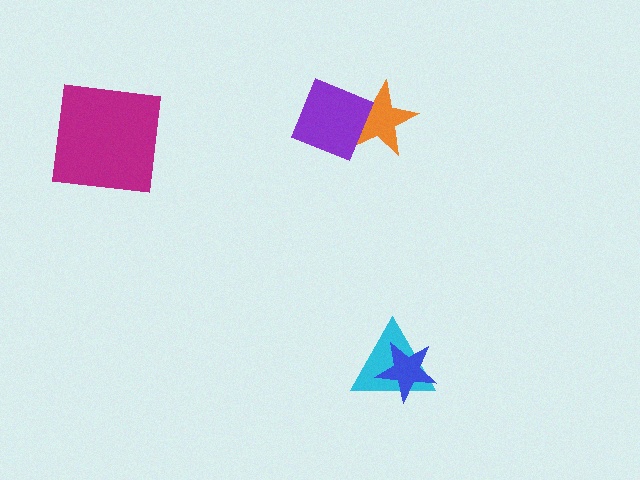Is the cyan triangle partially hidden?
Yes, it is partially covered by another shape.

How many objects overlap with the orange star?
1 object overlaps with the orange star.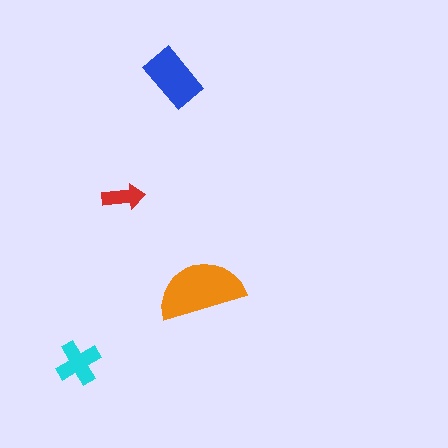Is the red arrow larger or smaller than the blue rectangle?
Smaller.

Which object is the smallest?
The red arrow.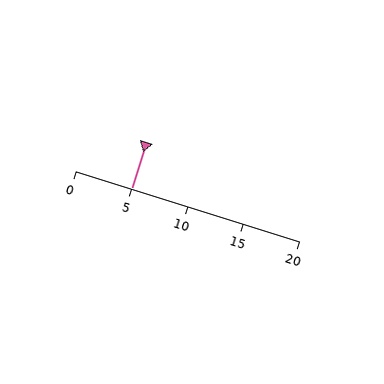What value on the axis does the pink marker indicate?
The marker indicates approximately 5.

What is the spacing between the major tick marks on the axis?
The major ticks are spaced 5 apart.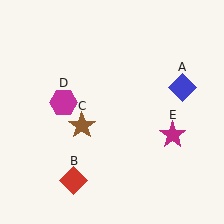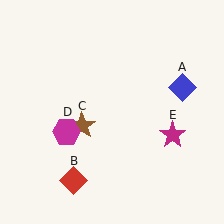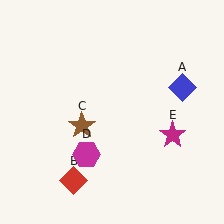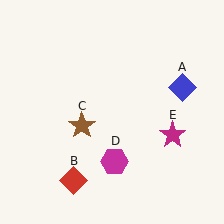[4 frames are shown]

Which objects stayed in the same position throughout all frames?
Blue diamond (object A) and red diamond (object B) and brown star (object C) and magenta star (object E) remained stationary.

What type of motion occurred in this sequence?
The magenta hexagon (object D) rotated counterclockwise around the center of the scene.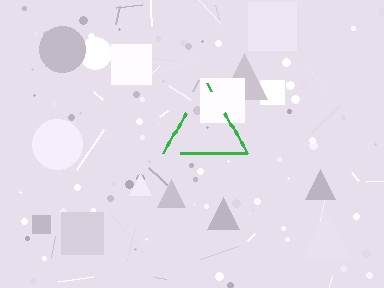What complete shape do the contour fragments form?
The contour fragments form a triangle.